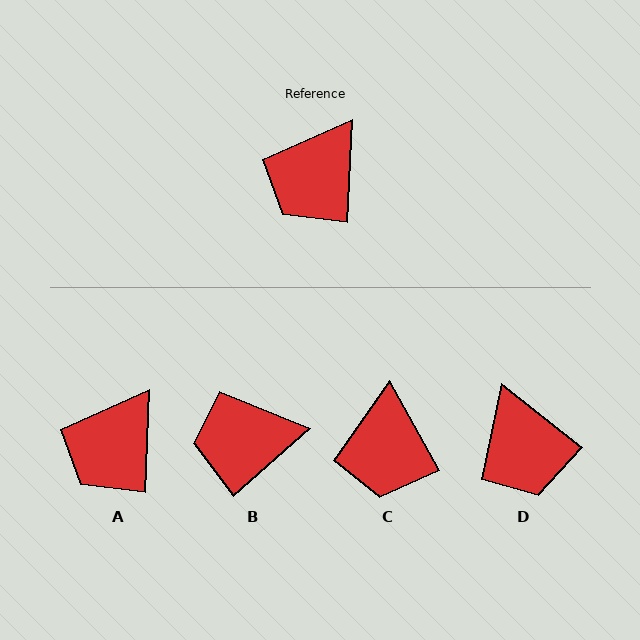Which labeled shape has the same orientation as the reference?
A.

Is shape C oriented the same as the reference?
No, it is off by about 32 degrees.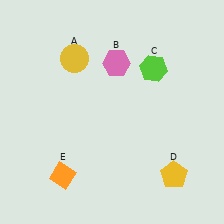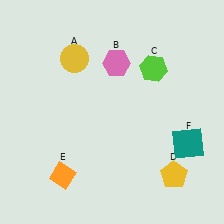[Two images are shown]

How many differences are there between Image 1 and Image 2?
There is 1 difference between the two images.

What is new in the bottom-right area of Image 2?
A teal square (F) was added in the bottom-right area of Image 2.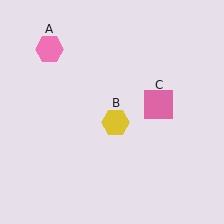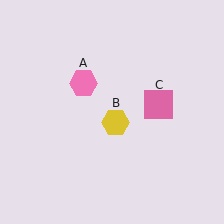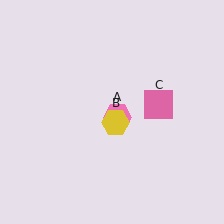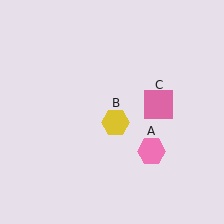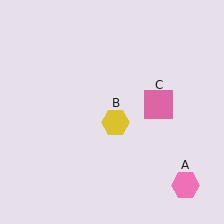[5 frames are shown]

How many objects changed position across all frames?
1 object changed position: pink hexagon (object A).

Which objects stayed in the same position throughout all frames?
Yellow hexagon (object B) and pink square (object C) remained stationary.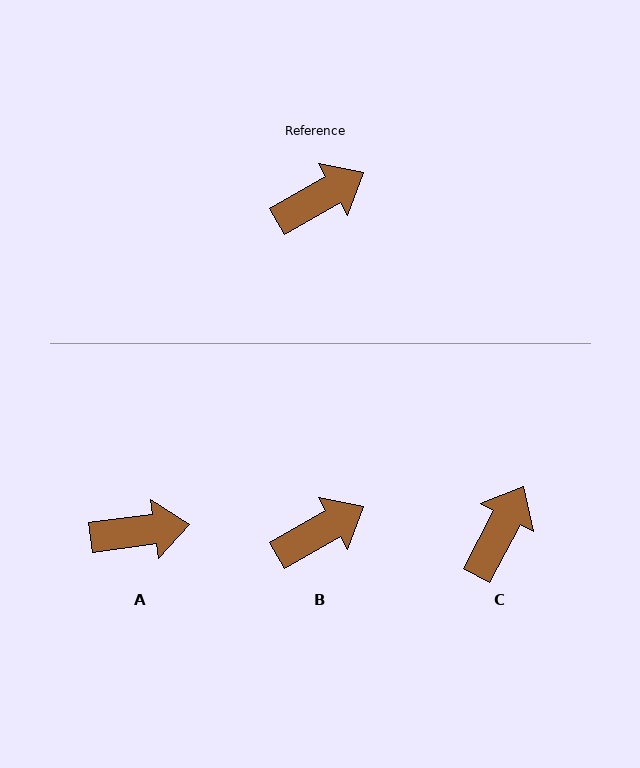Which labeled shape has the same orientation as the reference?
B.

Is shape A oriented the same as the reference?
No, it is off by about 22 degrees.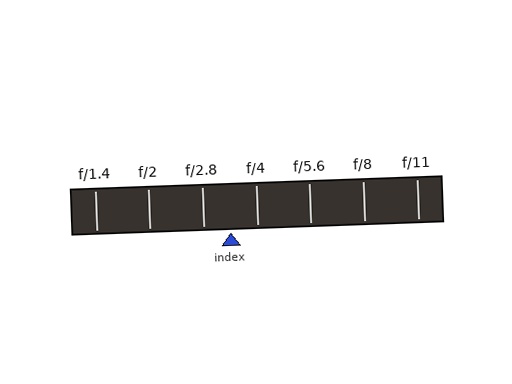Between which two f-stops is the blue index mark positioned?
The index mark is between f/2.8 and f/4.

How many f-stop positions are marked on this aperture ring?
There are 7 f-stop positions marked.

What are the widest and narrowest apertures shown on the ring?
The widest aperture shown is f/1.4 and the narrowest is f/11.